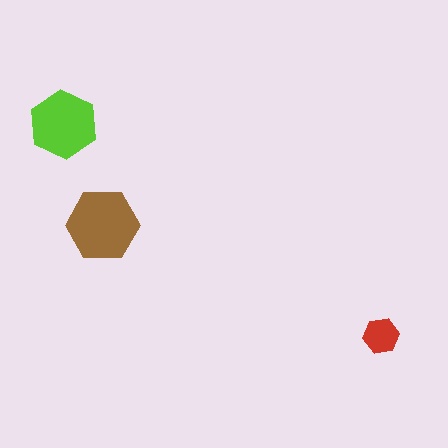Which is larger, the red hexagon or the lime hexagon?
The lime one.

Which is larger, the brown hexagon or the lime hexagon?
The brown one.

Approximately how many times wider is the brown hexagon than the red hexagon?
About 2 times wider.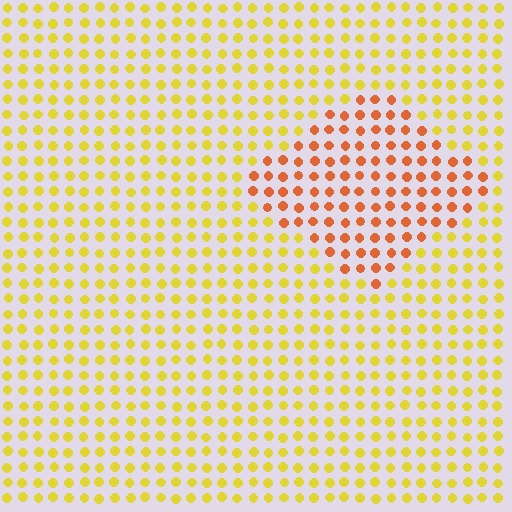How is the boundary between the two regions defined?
The boundary is defined purely by a slight shift in hue (about 40 degrees). Spacing, size, and orientation are identical on both sides.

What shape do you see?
I see a diamond.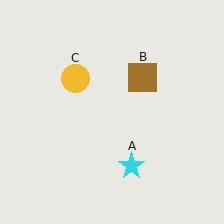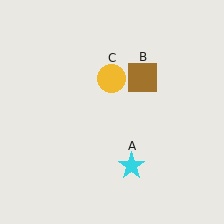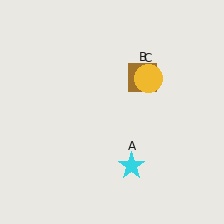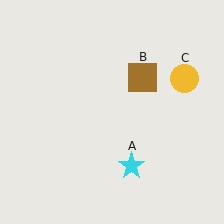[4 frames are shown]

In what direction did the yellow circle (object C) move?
The yellow circle (object C) moved right.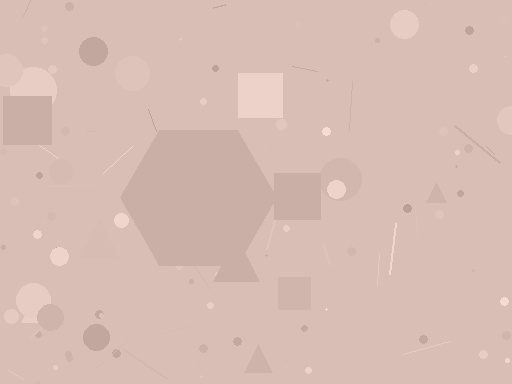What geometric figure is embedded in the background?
A hexagon is embedded in the background.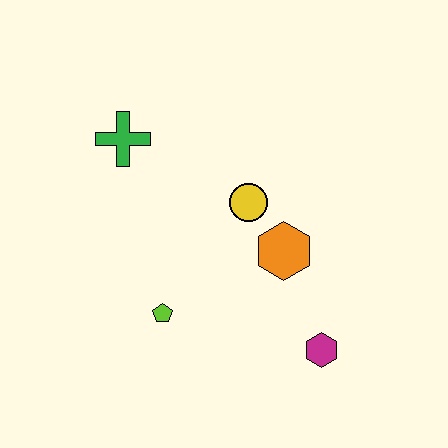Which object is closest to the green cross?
The yellow circle is closest to the green cross.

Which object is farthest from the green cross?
The magenta hexagon is farthest from the green cross.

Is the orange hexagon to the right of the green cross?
Yes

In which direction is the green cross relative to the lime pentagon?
The green cross is above the lime pentagon.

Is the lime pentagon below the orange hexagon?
Yes